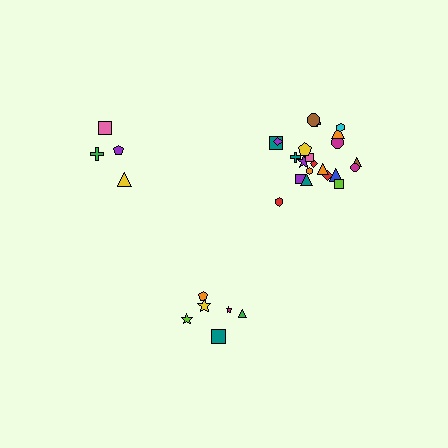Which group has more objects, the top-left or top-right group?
The top-right group.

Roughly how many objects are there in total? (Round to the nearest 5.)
Roughly 30 objects in total.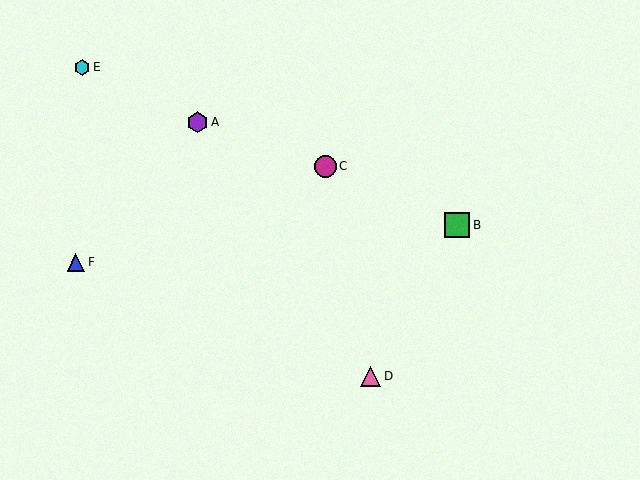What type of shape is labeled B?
Shape B is a green square.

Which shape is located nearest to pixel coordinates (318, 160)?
The magenta circle (labeled C) at (325, 166) is nearest to that location.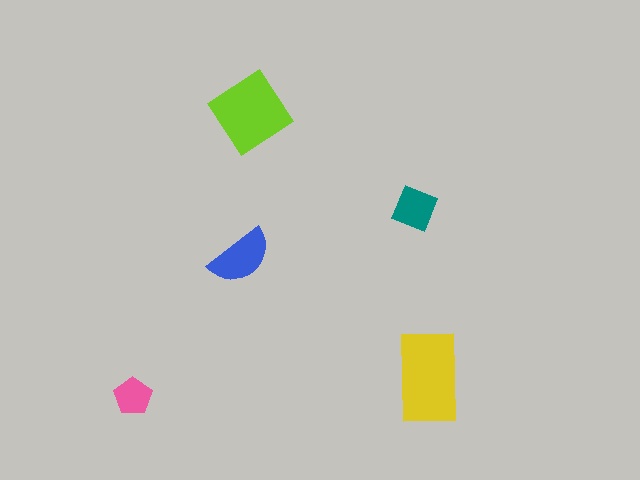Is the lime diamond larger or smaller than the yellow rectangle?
Smaller.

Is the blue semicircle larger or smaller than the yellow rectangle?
Smaller.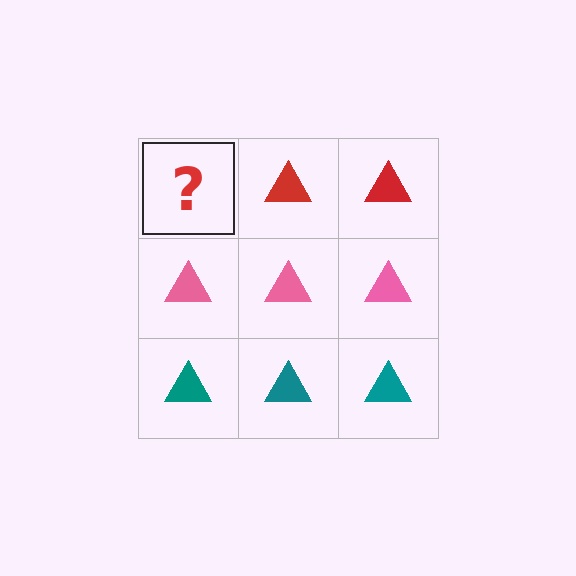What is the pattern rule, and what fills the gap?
The rule is that each row has a consistent color. The gap should be filled with a red triangle.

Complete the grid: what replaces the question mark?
The question mark should be replaced with a red triangle.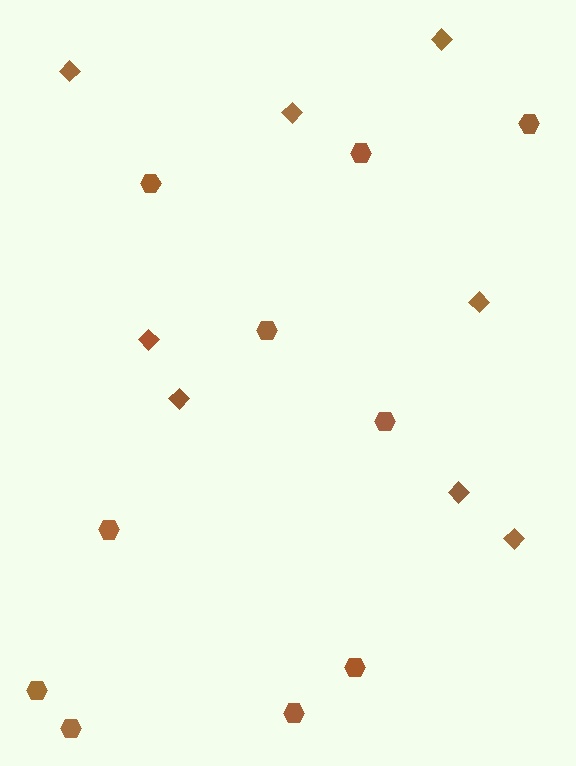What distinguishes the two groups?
There are 2 groups: one group of hexagons (10) and one group of diamonds (8).